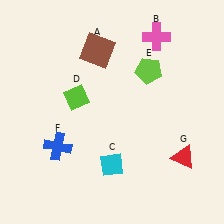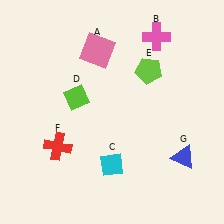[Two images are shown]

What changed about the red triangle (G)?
In Image 1, G is red. In Image 2, it changed to blue.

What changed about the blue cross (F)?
In Image 1, F is blue. In Image 2, it changed to red.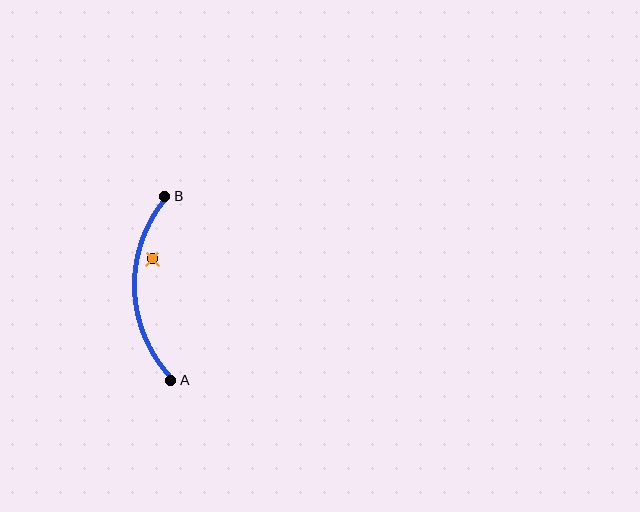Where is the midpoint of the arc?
The arc midpoint is the point on the curve farthest from the straight line joining A and B. It sits to the left of that line.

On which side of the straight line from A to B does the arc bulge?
The arc bulges to the left of the straight line connecting A and B.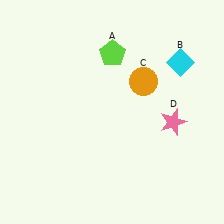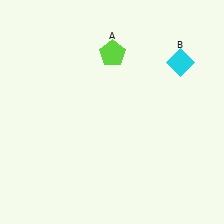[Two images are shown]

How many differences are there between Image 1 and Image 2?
There are 2 differences between the two images.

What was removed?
The pink star (D), the orange circle (C) were removed in Image 2.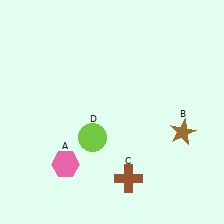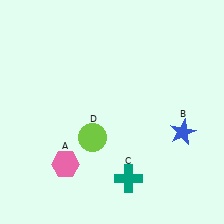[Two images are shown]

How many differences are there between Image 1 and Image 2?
There are 2 differences between the two images.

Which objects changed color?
B changed from brown to blue. C changed from brown to teal.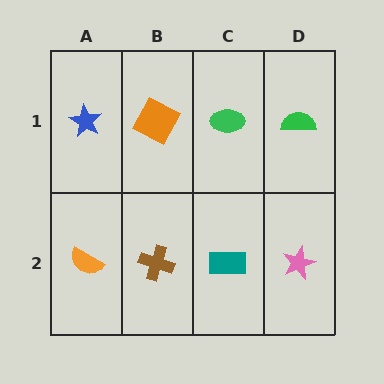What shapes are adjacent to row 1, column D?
A pink star (row 2, column D), a green ellipse (row 1, column C).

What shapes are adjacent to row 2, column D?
A green semicircle (row 1, column D), a teal rectangle (row 2, column C).